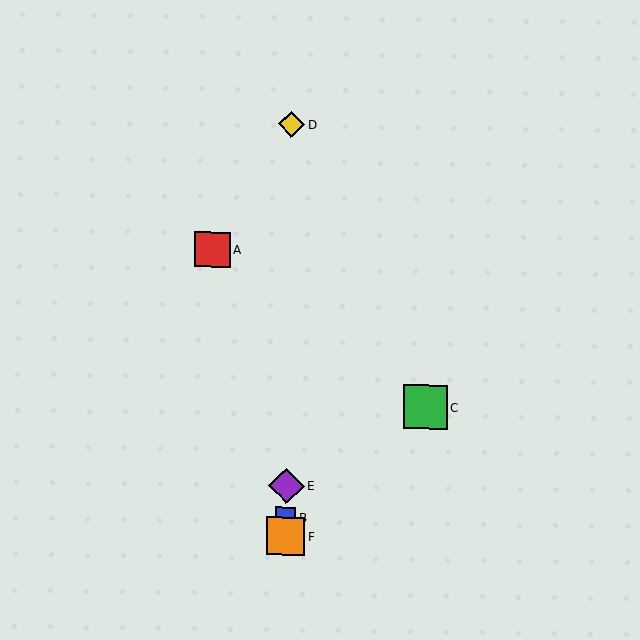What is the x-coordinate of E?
Object E is at x≈286.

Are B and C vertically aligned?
No, B is at x≈286 and C is at x≈425.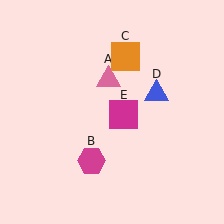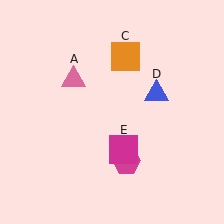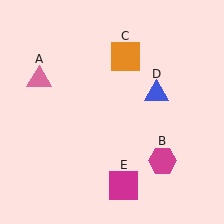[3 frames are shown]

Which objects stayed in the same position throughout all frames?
Orange square (object C) and blue triangle (object D) remained stationary.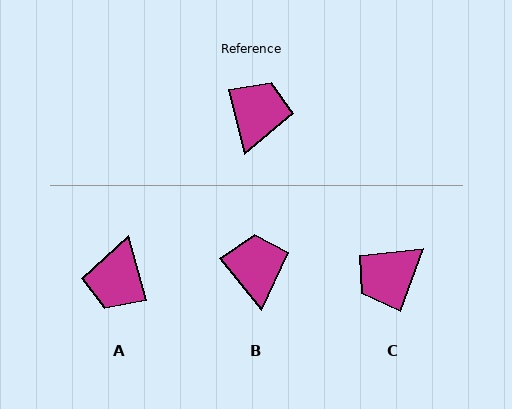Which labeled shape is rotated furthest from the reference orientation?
A, about 178 degrees away.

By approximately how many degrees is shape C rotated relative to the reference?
Approximately 147 degrees counter-clockwise.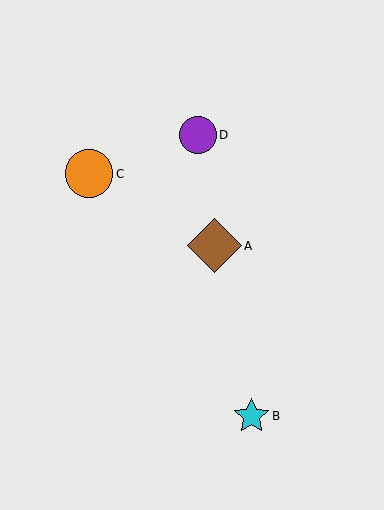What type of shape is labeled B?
Shape B is a cyan star.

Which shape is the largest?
The brown diamond (labeled A) is the largest.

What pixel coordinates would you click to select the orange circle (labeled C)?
Click at (89, 174) to select the orange circle C.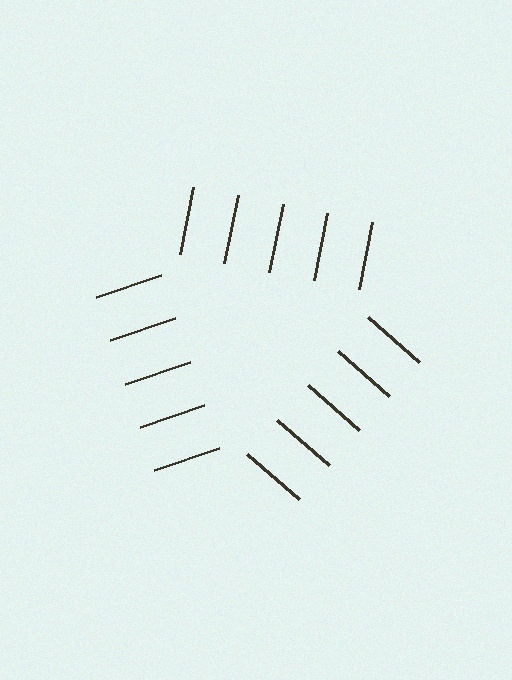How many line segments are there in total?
15 — 5 along each of the 3 edges.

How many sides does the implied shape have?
3 sides — the line-ends trace a triangle.